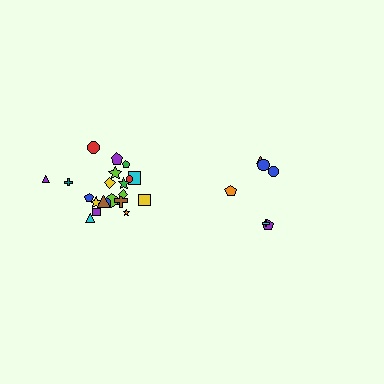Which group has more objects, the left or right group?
The left group.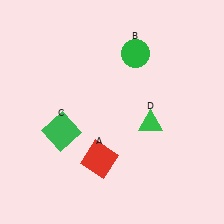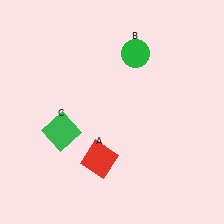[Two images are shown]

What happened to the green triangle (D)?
The green triangle (D) was removed in Image 2. It was in the bottom-right area of Image 1.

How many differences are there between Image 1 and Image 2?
There is 1 difference between the two images.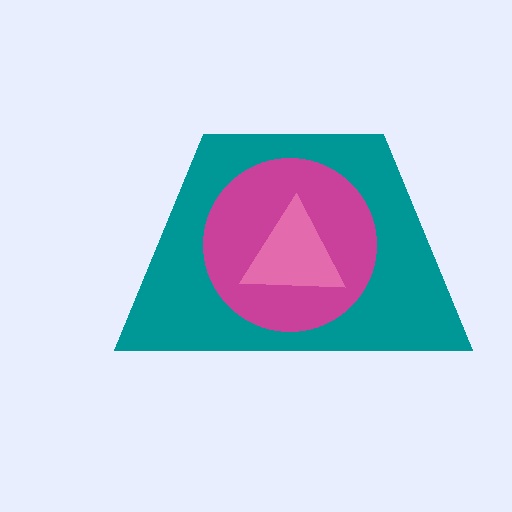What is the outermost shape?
The teal trapezoid.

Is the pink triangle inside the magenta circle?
Yes.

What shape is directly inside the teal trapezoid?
The magenta circle.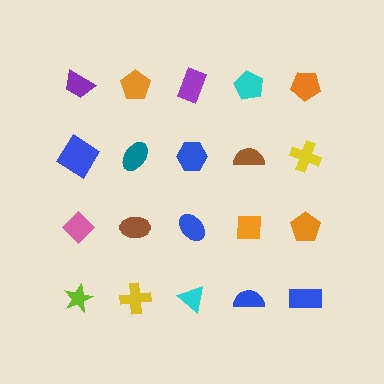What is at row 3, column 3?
A blue ellipse.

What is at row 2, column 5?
A yellow cross.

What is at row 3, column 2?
A brown ellipse.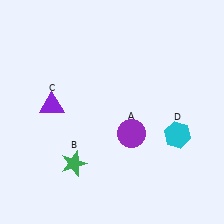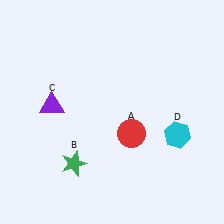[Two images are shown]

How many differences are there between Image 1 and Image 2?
There is 1 difference between the two images.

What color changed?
The circle (A) changed from purple in Image 1 to red in Image 2.